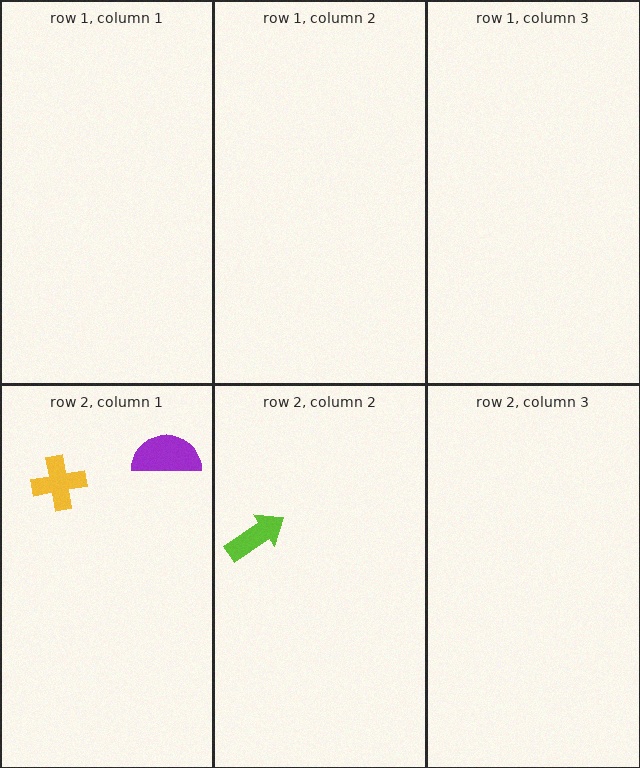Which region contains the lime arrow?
The row 2, column 2 region.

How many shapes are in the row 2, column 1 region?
2.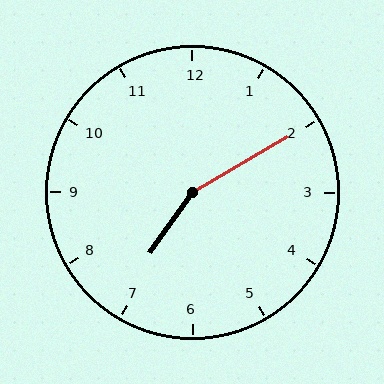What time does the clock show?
7:10.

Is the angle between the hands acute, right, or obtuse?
It is obtuse.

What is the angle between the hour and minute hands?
Approximately 155 degrees.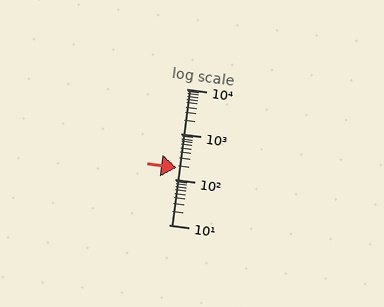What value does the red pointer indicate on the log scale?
The pointer indicates approximately 180.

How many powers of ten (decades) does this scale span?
The scale spans 3 decades, from 10 to 10000.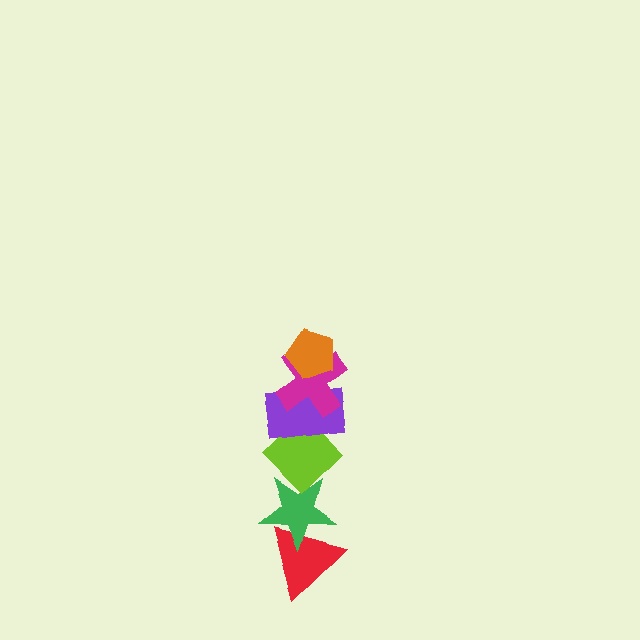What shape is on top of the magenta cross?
The orange pentagon is on top of the magenta cross.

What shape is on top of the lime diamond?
The purple rectangle is on top of the lime diamond.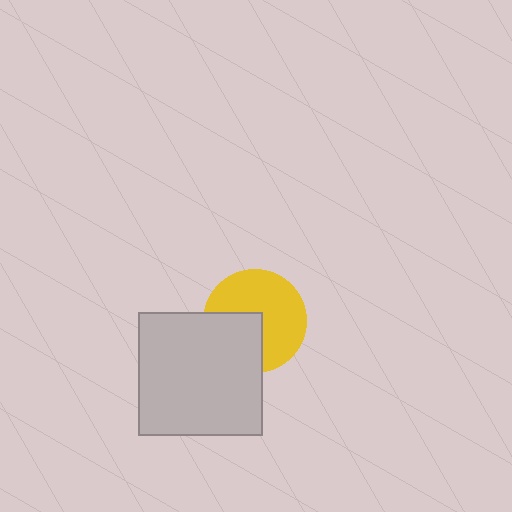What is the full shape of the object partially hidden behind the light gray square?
The partially hidden object is a yellow circle.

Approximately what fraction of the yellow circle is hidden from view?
Roughly 37% of the yellow circle is hidden behind the light gray square.